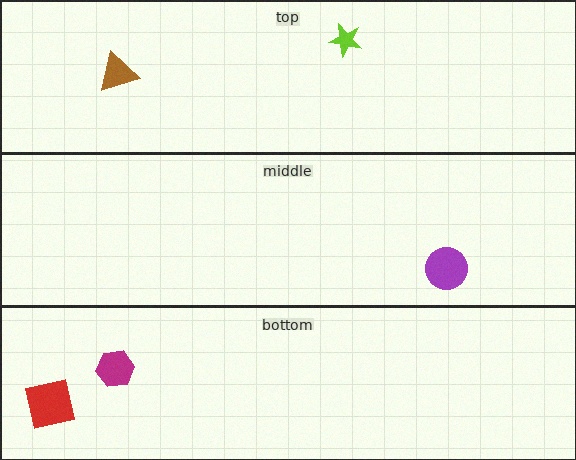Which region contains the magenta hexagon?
The bottom region.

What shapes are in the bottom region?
The magenta hexagon, the red square.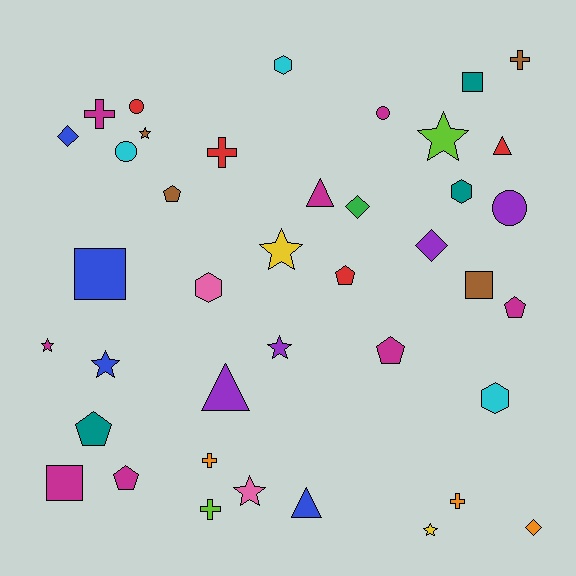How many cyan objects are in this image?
There are 3 cyan objects.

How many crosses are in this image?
There are 6 crosses.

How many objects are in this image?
There are 40 objects.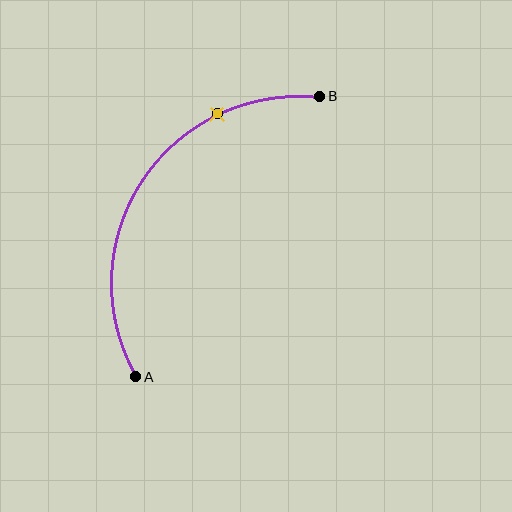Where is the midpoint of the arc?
The arc midpoint is the point on the curve farthest from the straight line joining A and B. It sits to the left of that line.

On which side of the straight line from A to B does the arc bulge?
The arc bulges to the left of the straight line connecting A and B.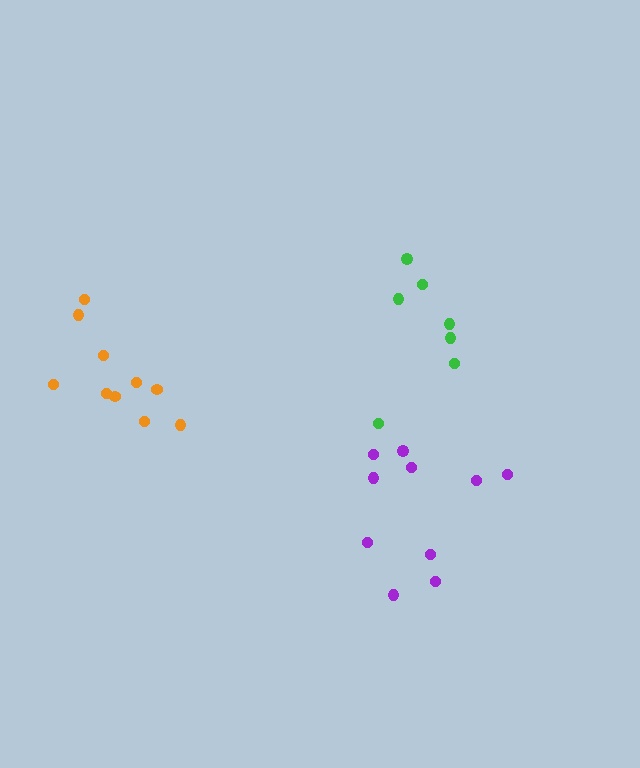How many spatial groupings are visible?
There are 3 spatial groupings.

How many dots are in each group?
Group 1: 10 dots, Group 2: 7 dots, Group 3: 10 dots (27 total).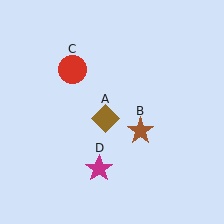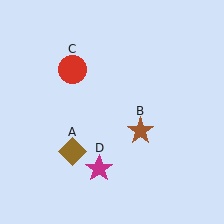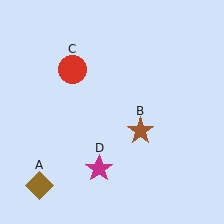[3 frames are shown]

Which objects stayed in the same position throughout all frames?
Brown star (object B) and red circle (object C) and magenta star (object D) remained stationary.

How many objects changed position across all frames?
1 object changed position: brown diamond (object A).